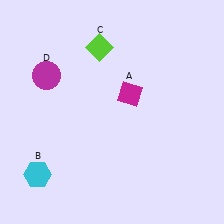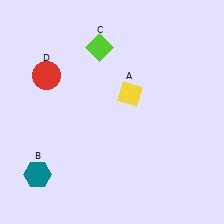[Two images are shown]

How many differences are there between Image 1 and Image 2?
There are 3 differences between the two images.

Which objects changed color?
A changed from magenta to yellow. B changed from cyan to teal. D changed from magenta to red.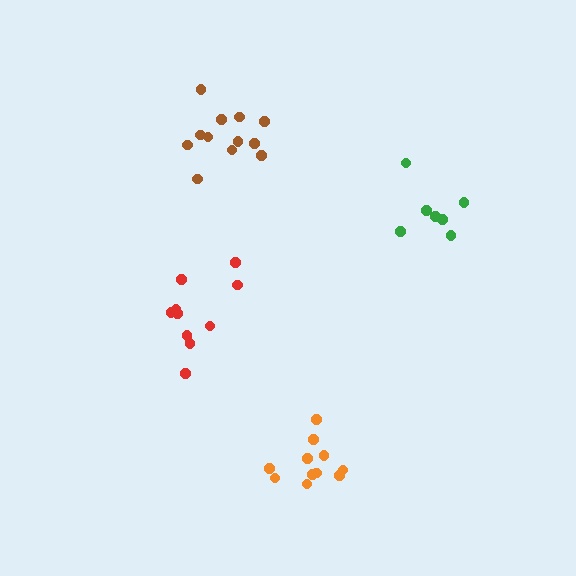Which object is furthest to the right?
The green cluster is rightmost.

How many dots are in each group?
Group 1: 12 dots, Group 2: 7 dots, Group 3: 11 dots, Group 4: 10 dots (40 total).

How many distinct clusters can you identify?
There are 4 distinct clusters.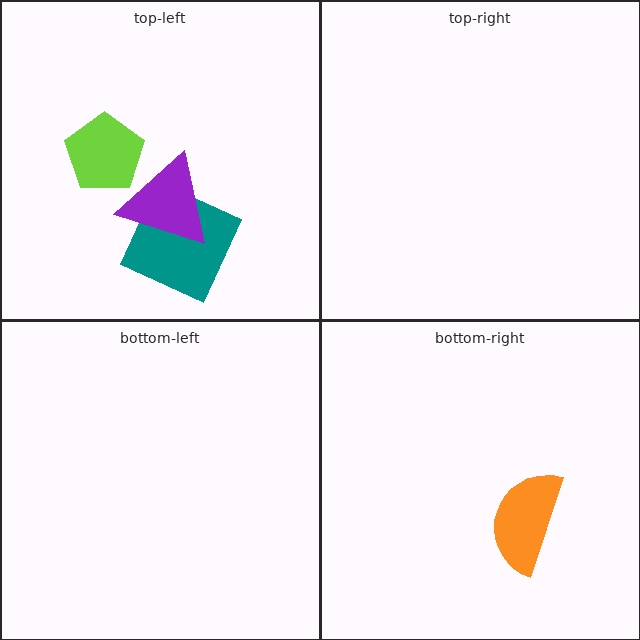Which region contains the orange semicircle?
The bottom-right region.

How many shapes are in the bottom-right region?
1.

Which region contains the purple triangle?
The top-left region.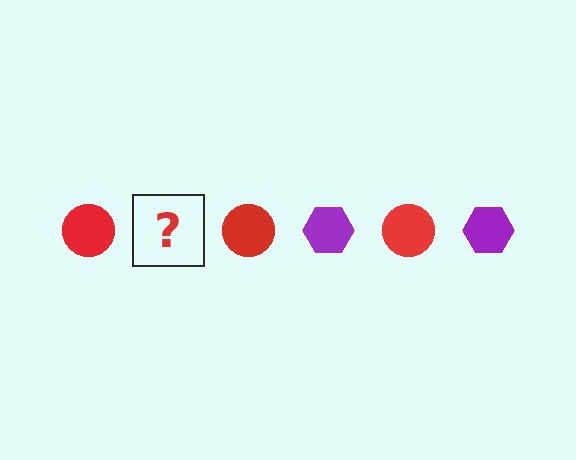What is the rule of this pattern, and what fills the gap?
The rule is that the pattern alternates between red circle and purple hexagon. The gap should be filled with a purple hexagon.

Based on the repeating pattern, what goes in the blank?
The blank should be a purple hexagon.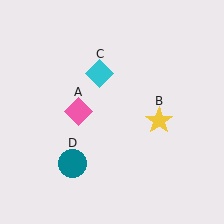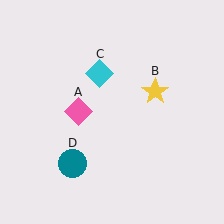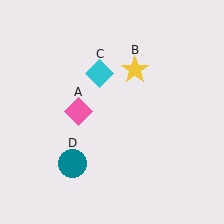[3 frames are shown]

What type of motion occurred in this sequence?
The yellow star (object B) rotated counterclockwise around the center of the scene.